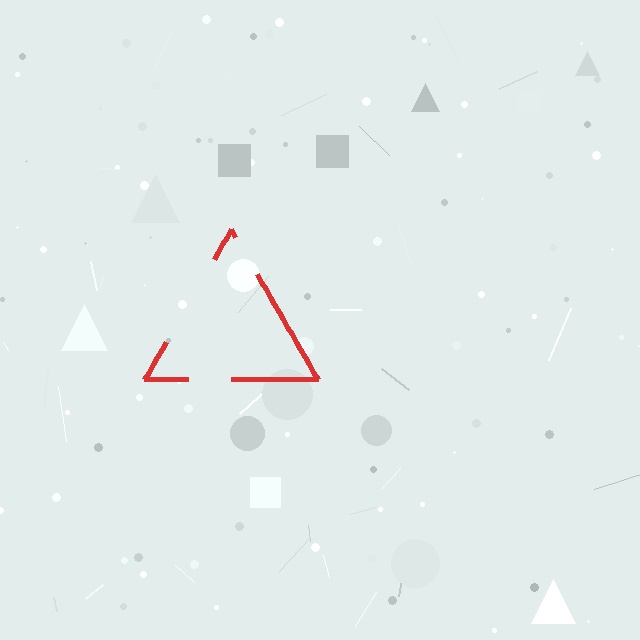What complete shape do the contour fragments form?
The contour fragments form a triangle.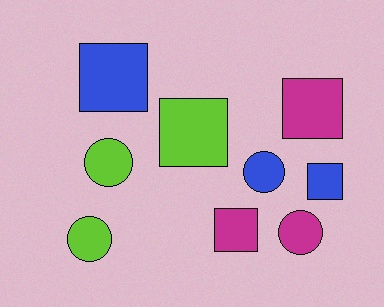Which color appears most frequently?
Magenta, with 3 objects.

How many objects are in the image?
There are 9 objects.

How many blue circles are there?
There is 1 blue circle.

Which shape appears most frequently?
Square, with 5 objects.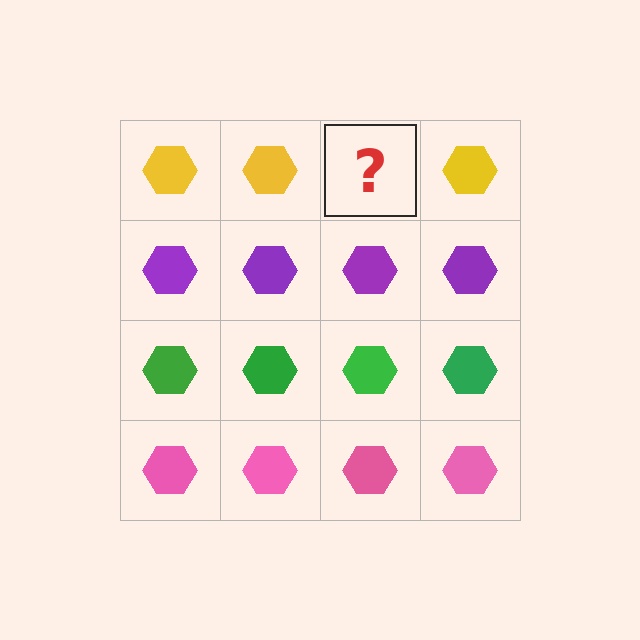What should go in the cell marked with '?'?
The missing cell should contain a yellow hexagon.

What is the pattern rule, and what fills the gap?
The rule is that each row has a consistent color. The gap should be filled with a yellow hexagon.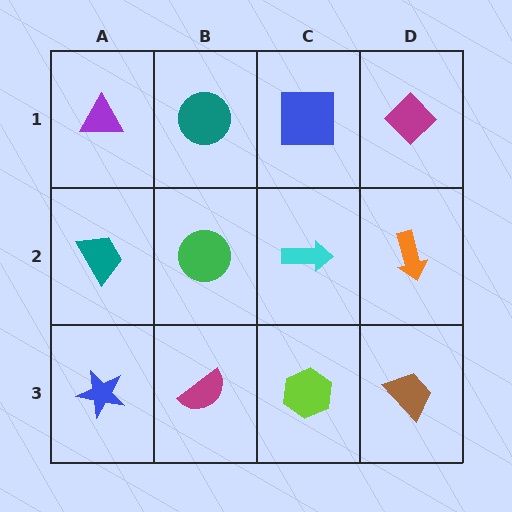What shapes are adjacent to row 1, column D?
An orange arrow (row 2, column D), a blue square (row 1, column C).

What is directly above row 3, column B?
A green circle.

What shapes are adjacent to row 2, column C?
A blue square (row 1, column C), a lime hexagon (row 3, column C), a green circle (row 2, column B), an orange arrow (row 2, column D).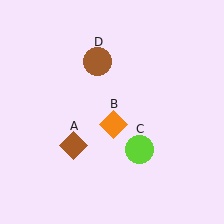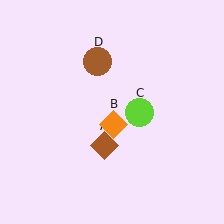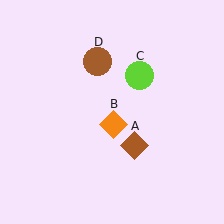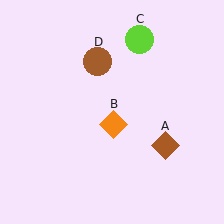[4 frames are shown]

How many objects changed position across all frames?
2 objects changed position: brown diamond (object A), lime circle (object C).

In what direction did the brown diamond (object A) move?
The brown diamond (object A) moved right.